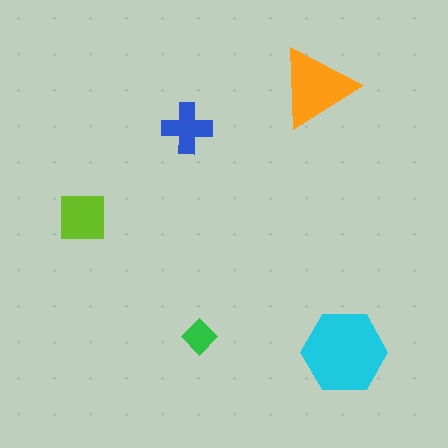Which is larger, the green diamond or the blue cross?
The blue cross.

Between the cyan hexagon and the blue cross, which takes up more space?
The cyan hexagon.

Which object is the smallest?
The green diamond.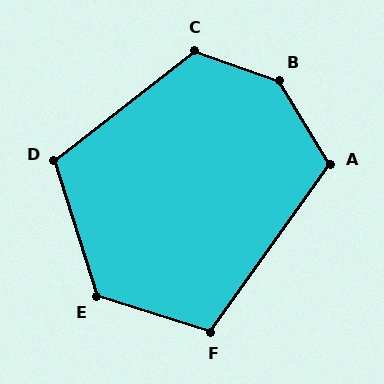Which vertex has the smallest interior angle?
F, at approximately 108 degrees.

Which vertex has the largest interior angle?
B, at approximately 141 degrees.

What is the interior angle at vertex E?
Approximately 125 degrees (obtuse).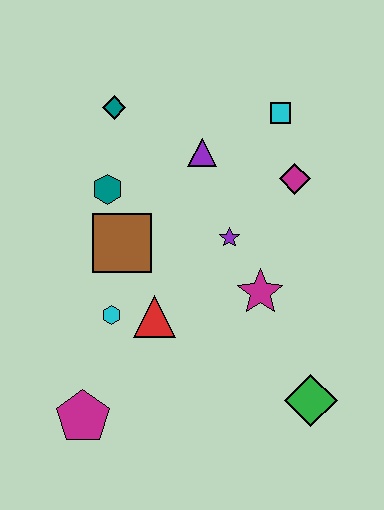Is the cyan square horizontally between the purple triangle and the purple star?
No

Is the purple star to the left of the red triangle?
No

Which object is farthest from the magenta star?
The teal diamond is farthest from the magenta star.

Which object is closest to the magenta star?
The purple star is closest to the magenta star.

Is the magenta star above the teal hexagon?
No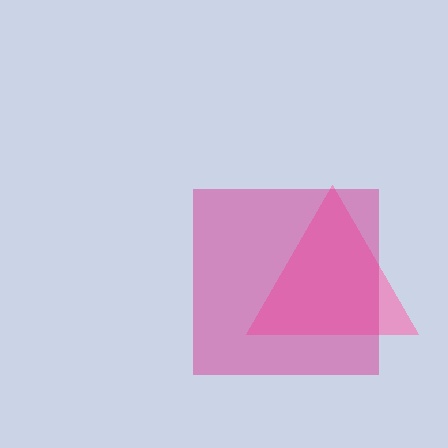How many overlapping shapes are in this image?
There are 2 overlapping shapes in the image.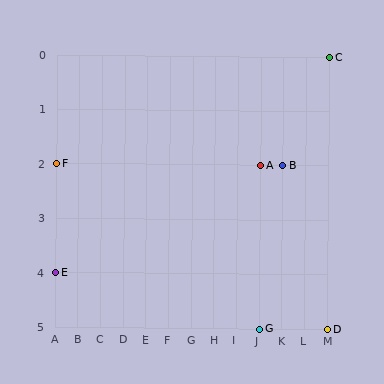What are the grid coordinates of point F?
Point F is at grid coordinates (A, 2).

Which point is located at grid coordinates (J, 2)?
Point A is at (J, 2).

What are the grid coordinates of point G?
Point G is at grid coordinates (J, 5).